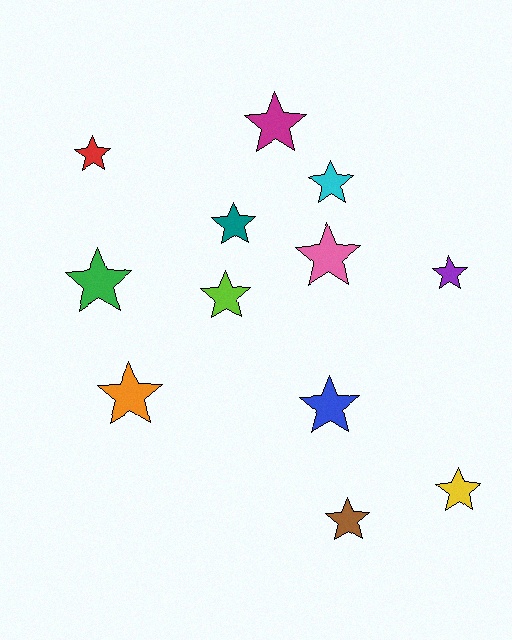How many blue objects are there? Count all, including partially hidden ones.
There is 1 blue object.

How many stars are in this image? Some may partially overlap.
There are 12 stars.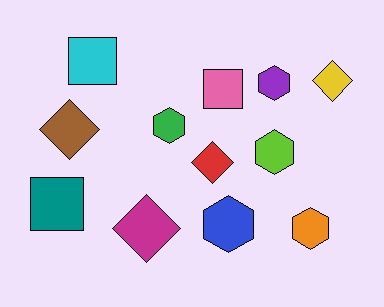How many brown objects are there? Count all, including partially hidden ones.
There is 1 brown object.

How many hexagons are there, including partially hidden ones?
There are 5 hexagons.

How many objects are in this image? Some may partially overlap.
There are 12 objects.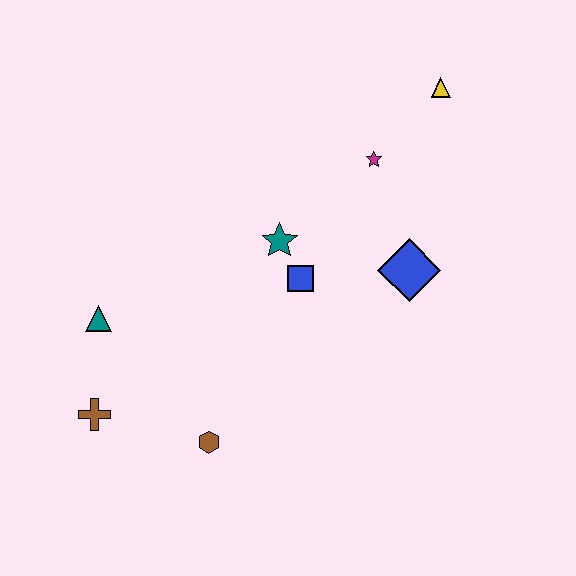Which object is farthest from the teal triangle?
The yellow triangle is farthest from the teal triangle.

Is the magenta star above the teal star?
Yes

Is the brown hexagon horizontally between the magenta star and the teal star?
No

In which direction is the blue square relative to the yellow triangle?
The blue square is below the yellow triangle.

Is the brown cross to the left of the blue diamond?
Yes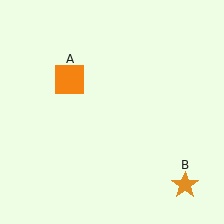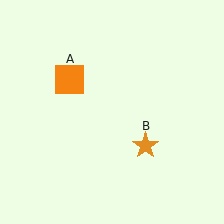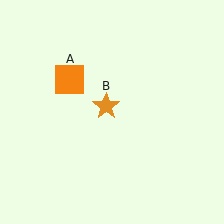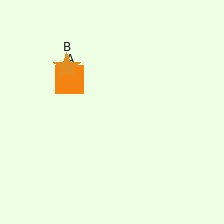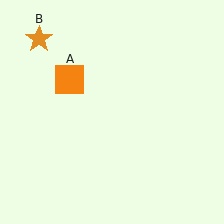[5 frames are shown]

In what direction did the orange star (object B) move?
The orange star (object B) moved up and to the left.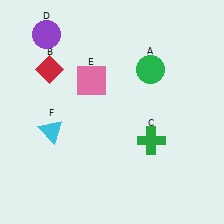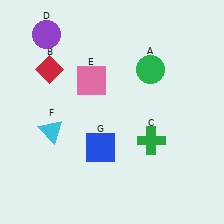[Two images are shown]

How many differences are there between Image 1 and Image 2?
There is 1 difference between the two images.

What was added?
A blue square (G) was added in Image 2.